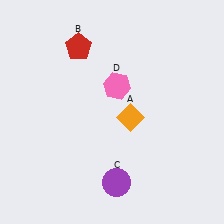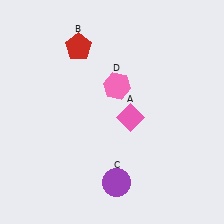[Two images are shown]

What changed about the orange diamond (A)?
In Image 1, A is orange. In Image 2, it changed to pink.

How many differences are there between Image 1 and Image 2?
There is 1 difference between the two images.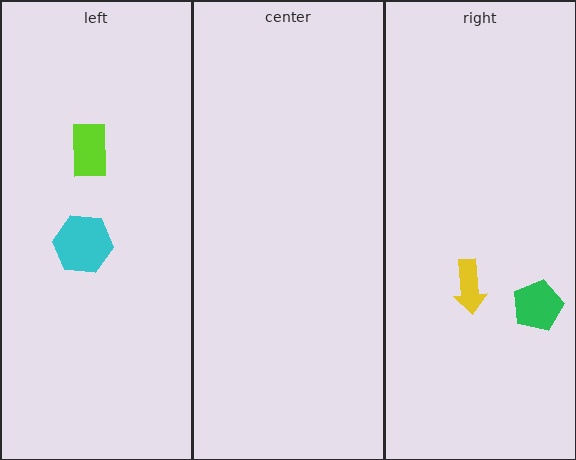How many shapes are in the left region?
2.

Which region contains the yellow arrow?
The right region.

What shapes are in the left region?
The lime rectangle, the cyan hexagon.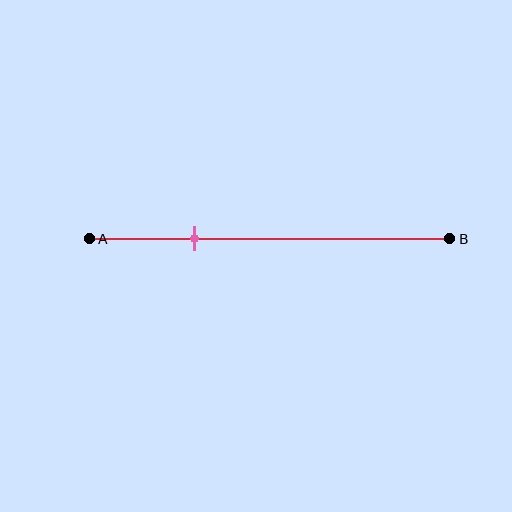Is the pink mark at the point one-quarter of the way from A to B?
No, the mark is at about 30% from A, not at the 25% one-quarter point.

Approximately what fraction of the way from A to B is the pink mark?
The pink mark is approximately 30% of the way from A to B.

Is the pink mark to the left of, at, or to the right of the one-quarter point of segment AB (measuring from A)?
The pink mark is to the right of the one-quarter point of segment AB.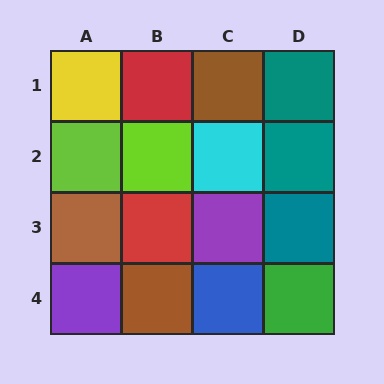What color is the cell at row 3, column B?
Red.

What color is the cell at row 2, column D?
Teal.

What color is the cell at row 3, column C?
Purple.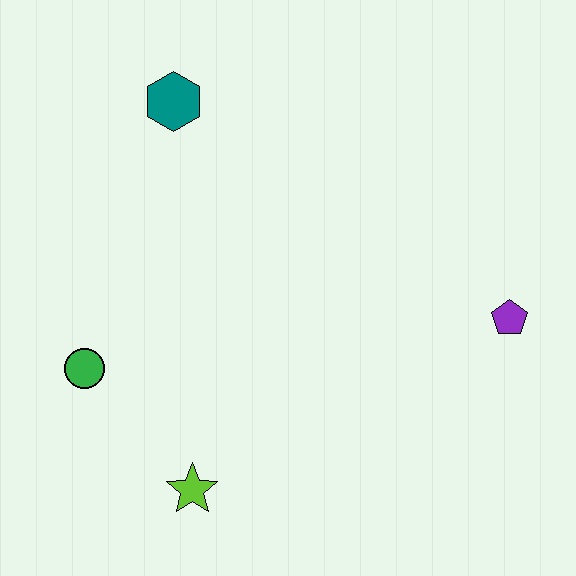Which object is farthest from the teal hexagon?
The purple pentagon is farthest from the teal hexagon.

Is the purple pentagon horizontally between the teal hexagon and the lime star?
No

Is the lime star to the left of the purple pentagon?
Yes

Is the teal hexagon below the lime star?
No